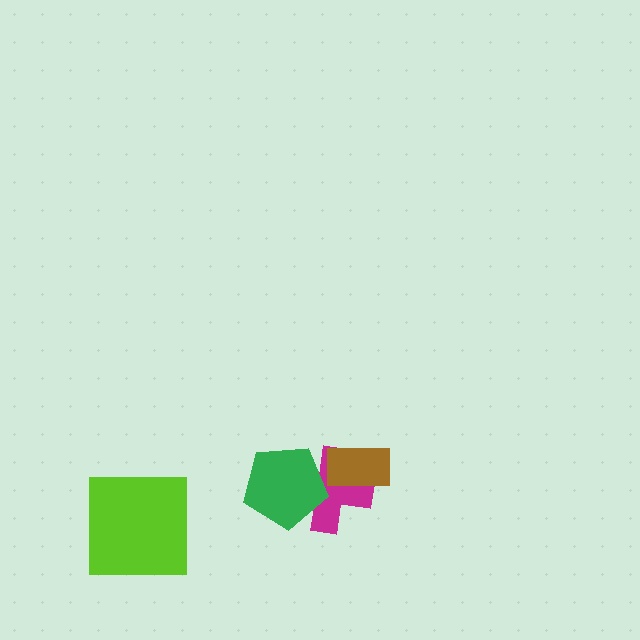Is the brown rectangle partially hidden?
No, no other shape covers it.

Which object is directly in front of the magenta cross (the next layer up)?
The green pentagon is directly in front of the magenta cross.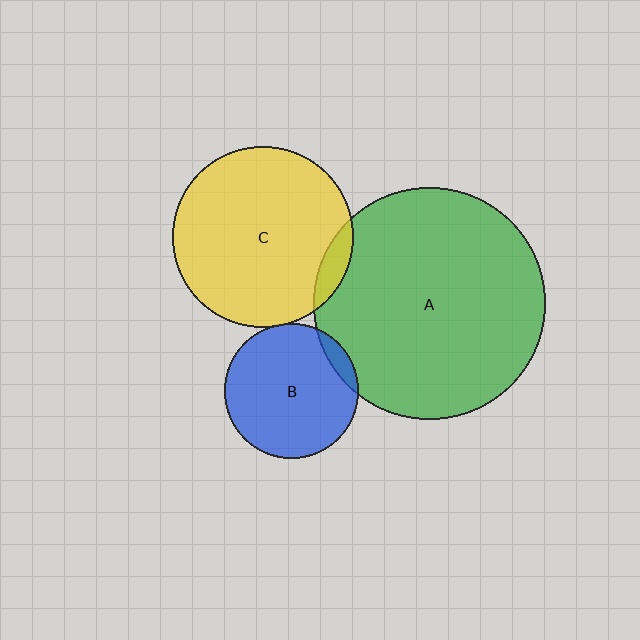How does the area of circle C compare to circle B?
Approximately 1.8 times.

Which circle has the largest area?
Circle A (green).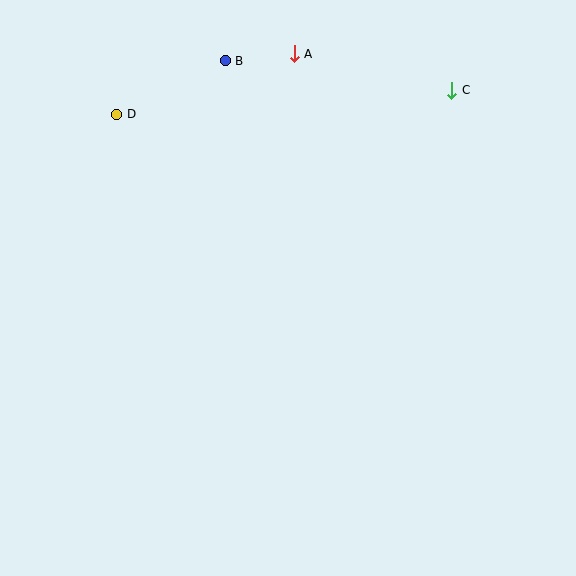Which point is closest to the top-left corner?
Point D is closest to the top-left corner.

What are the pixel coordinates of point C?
Point C is at (452, 90).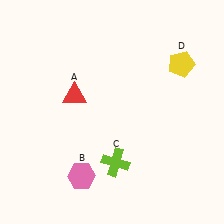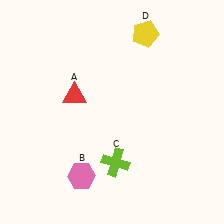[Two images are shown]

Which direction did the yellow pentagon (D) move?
The yellow pentagon (D) moved left.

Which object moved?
The yellow pentagon (D) moved left.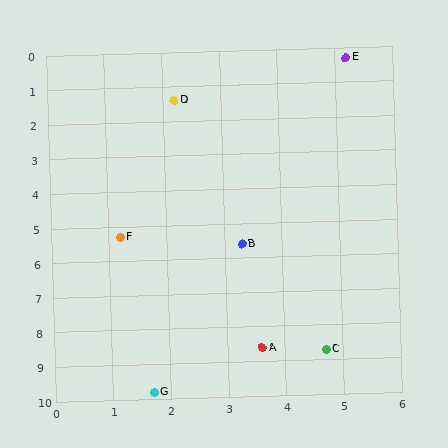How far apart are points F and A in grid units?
Points F and A are about 4.1 grid units apart.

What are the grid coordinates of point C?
Point C is at approximately (4.7, 8.7).